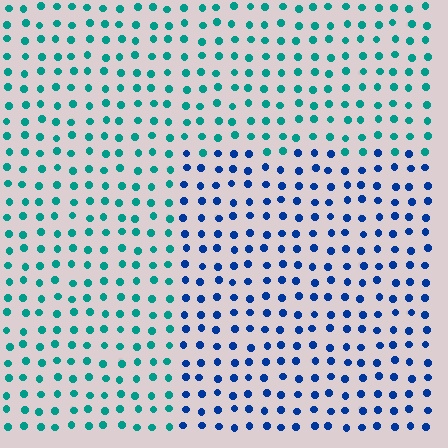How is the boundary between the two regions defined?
The boundary is defined purely by a slight shift in hue (about 46 degrees). Spacing, size, and orientation are identical on both sides.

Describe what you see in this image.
The image is filled with small teal elements in a uniform arrangement. A rectangle-shaped region is visible where the elements are tinted to a slightly different hue, forming a subtle color boundary.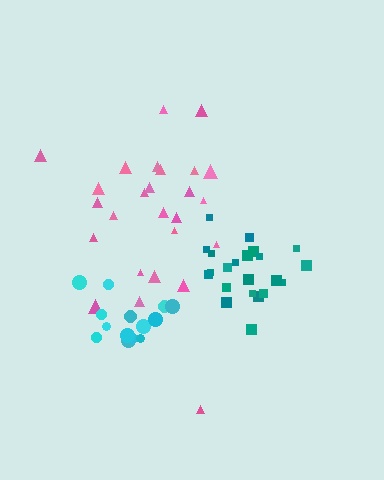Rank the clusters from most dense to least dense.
cyan, teal, pink.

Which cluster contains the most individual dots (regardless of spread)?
Pink (26).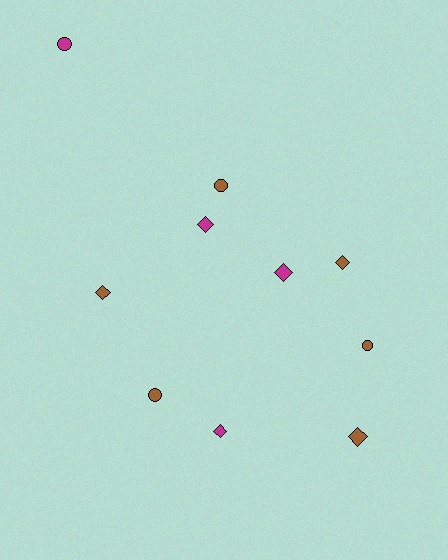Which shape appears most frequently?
Diamond, with 6 objects.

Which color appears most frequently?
Brown, with 6 objects.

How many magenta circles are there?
There is 1 magenta circle.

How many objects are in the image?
There are 10 objects.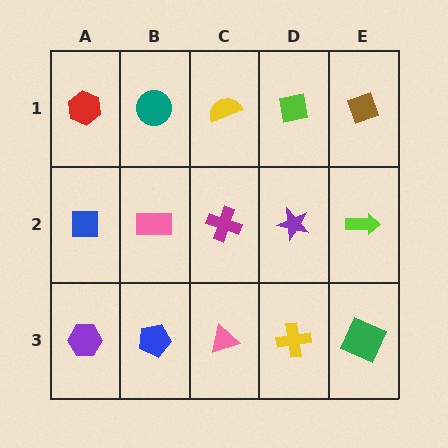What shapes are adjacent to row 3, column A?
A blue square (row 2, column A), a blue pentagon (row 3, column B).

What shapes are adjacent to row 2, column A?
A red hexagon (row 1, column A), a purple hexagon (row 3, column A), a pink rectangle (row 2, column B).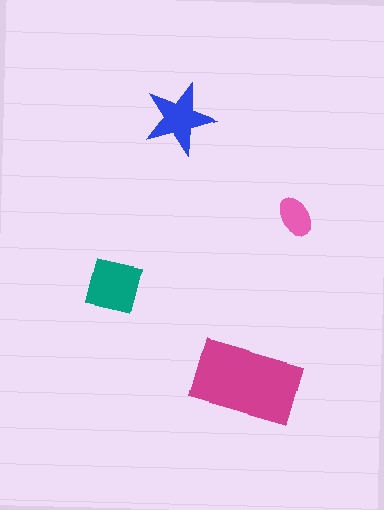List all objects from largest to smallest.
The magenta rectangle, the teal square, the blue star, the pink ellipse.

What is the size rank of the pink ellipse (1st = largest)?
4th.